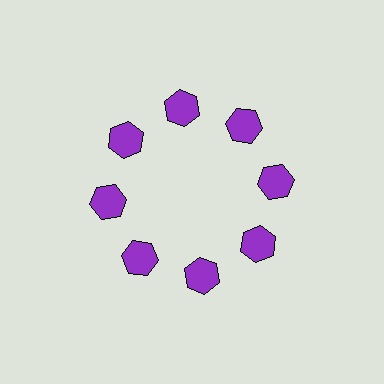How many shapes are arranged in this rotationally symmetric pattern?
There are 8 shapes, arranged in 8 groups of 1.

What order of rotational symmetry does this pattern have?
This pattern has 8-fold rotational symmetry.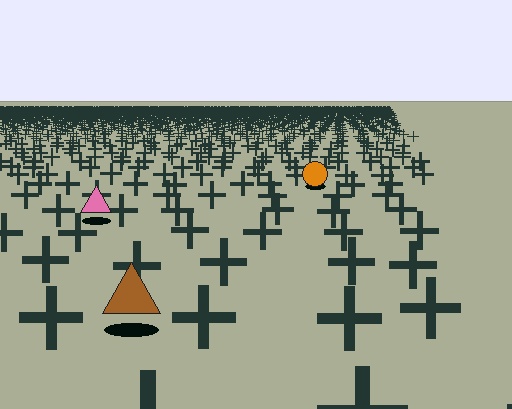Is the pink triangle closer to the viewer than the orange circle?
Yes. The pink triangle is closer — you can tell from the texture gradient: the ground texture is coarser near it.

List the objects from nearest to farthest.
From nearest to farthest: the brown triangle, the pink triangle, the orange circle.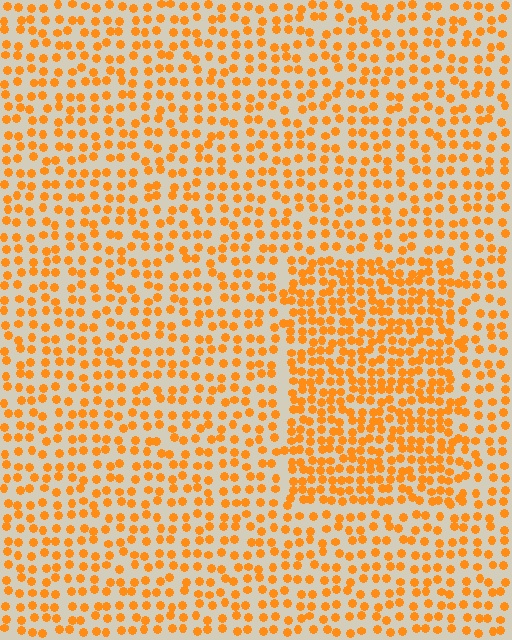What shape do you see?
I see a rectangle.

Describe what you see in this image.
The image contains small orange elements arranged at two different densities. A rectangle-shaped region is visible where the elements are more densely packed than the surrounding area.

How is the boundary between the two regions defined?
The boundary is defined by a change in element density (approximately 1.7x ratio). All elements are the same color, size, and shape.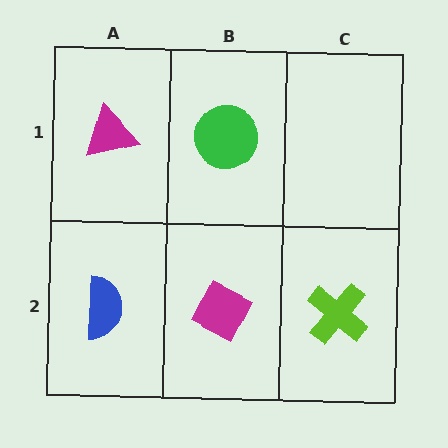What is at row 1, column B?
A green circle.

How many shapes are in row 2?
3 shapes.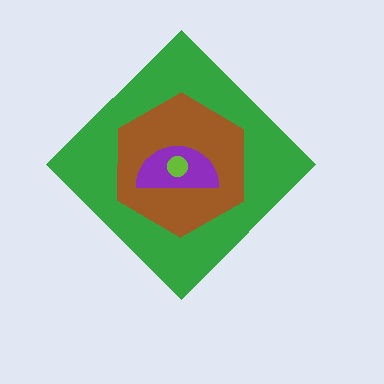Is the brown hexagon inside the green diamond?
Yes.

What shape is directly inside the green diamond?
The brown hexagon.